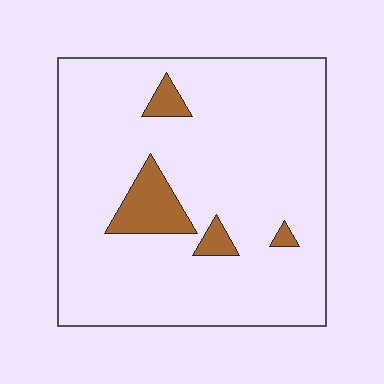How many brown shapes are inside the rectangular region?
4.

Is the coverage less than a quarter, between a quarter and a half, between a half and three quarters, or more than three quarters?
Less than a quarter.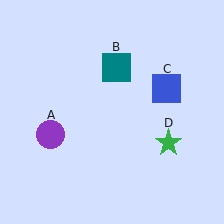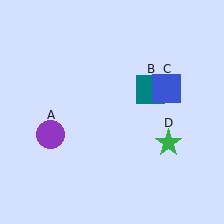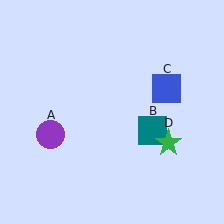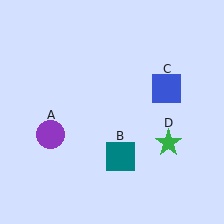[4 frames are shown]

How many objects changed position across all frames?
1 object changed position: teal square (object B).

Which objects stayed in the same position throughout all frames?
Purple circle (object A) and blue square (object C) and green star (object D) remained stationary.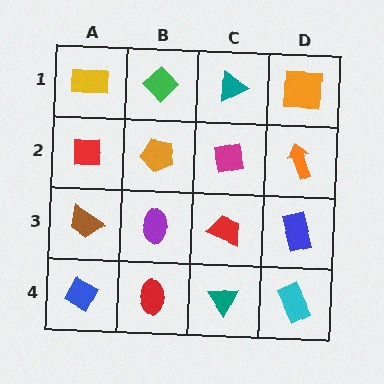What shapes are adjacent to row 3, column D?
An orange arrow (row 2, column D), a cyan rectangle (row 4, column D), a red trapezoid (row 3, column C).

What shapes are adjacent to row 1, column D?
An orange arrow (row 2, column D), a teal triangle (row 1, column C).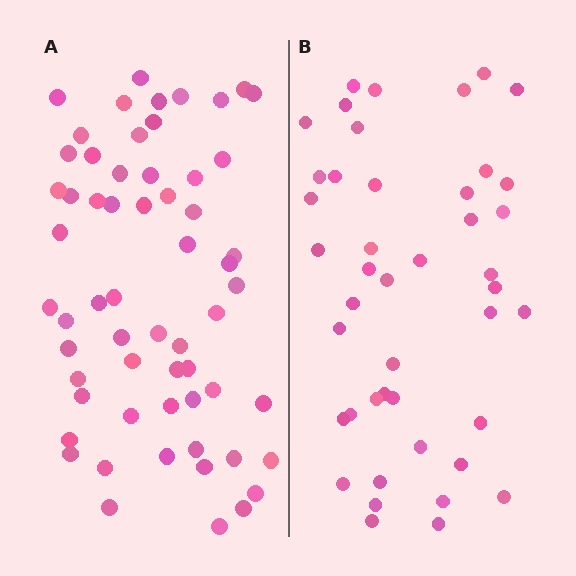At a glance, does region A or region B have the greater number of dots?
Region A (the left region) has more dots.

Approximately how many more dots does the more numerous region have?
Region A has approximately 15 more dots than region B.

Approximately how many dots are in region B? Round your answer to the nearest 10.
About 40 dots. (The exact count is 44, which rounds to 40.)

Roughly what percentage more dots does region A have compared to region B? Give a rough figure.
About 35% more.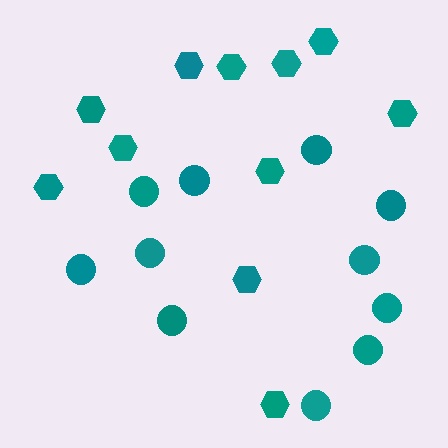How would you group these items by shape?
There are 2 groups: one group of circles (11) and one group of hexagons (11).